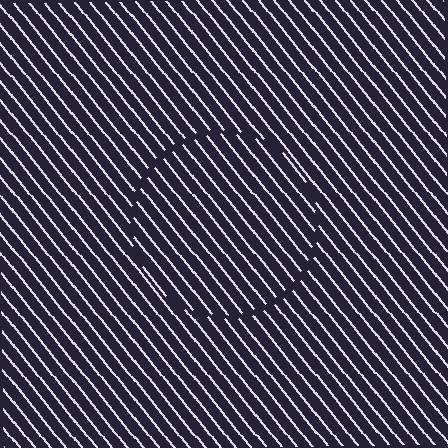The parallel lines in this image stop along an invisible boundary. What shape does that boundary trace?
An illusory circle. The interior of the shape contains the same grating, shifted by half a period — the contour is defined by the phase discontinuity where line-ends from the inner and outer gratings abut.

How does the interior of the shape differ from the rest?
The interior of the shape contains the same grating, shifted by half a period — the contour is defined by the phase discontinuity where line-ends from the inner and outer gratings abut.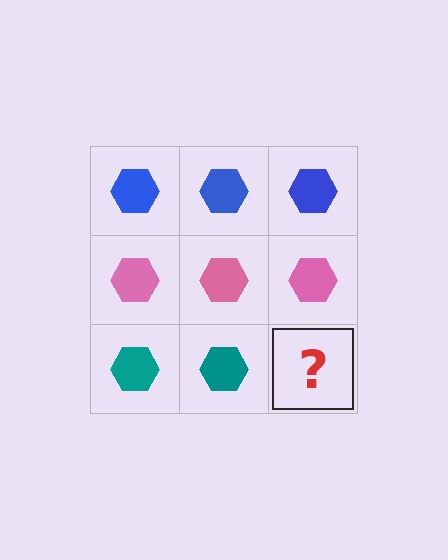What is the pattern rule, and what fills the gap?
The rule is that each row has a consistent color. The gap should be filled with a teal hexagon.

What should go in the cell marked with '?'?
The missing cell should contain a teal hexagon.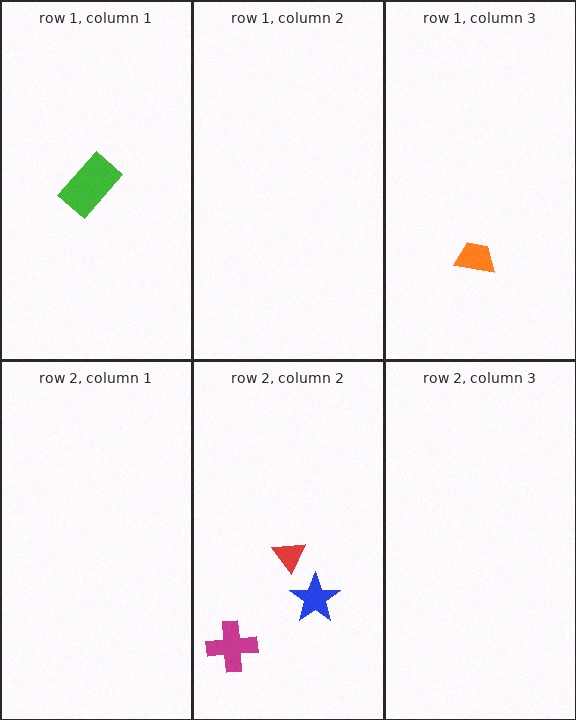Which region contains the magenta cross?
The row 2, column 2 region.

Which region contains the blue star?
The row 2, column 2 region.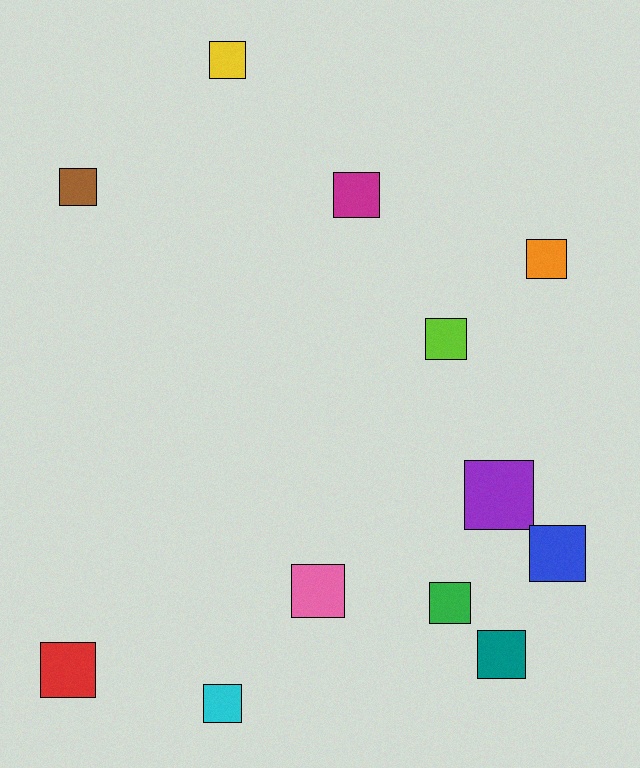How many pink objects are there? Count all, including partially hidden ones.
There is 1 pink object.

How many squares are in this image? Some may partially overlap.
There are 12 squares.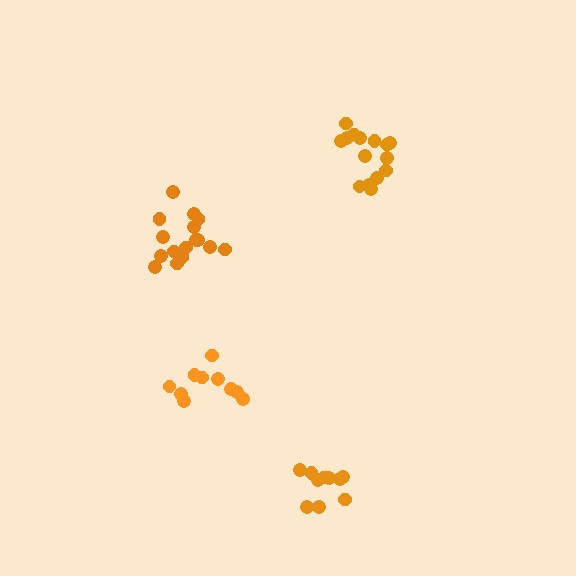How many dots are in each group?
Group 1: 10 dots, Group 2: 16 dots, Group 3: 10 dots, Group 4: 15 dots (51 total).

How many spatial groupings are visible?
There are 4 spatial groupings.